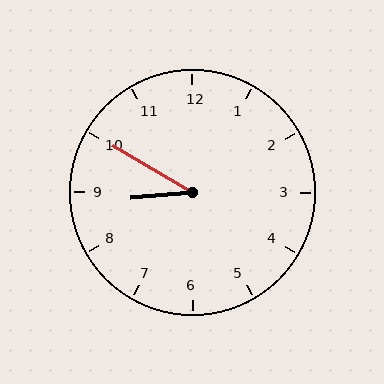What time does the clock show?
8:50.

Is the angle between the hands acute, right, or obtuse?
It is acute.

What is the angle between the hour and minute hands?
Approximately 35 degrees.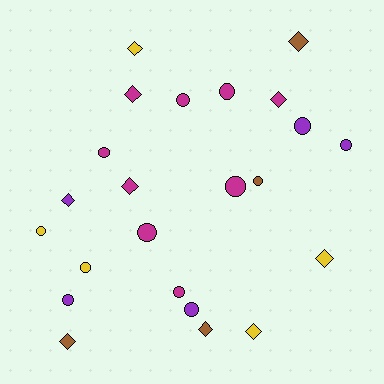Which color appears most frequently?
Magenta, with 9 objects.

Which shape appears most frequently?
Circle, with 13 objects.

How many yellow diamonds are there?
There are 3 yellow diamonds.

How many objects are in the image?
There are 23 objects.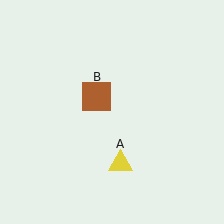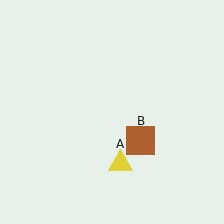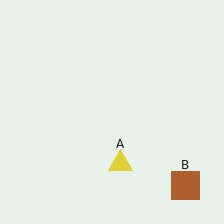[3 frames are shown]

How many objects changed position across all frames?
1 object changed position: brown square (object B).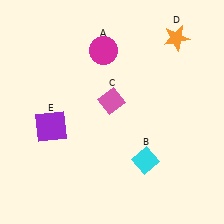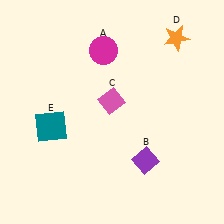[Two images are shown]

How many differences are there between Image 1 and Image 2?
There are 2 differences between the two images.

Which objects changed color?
B changed from cyan to purple. E changed from purple to teal.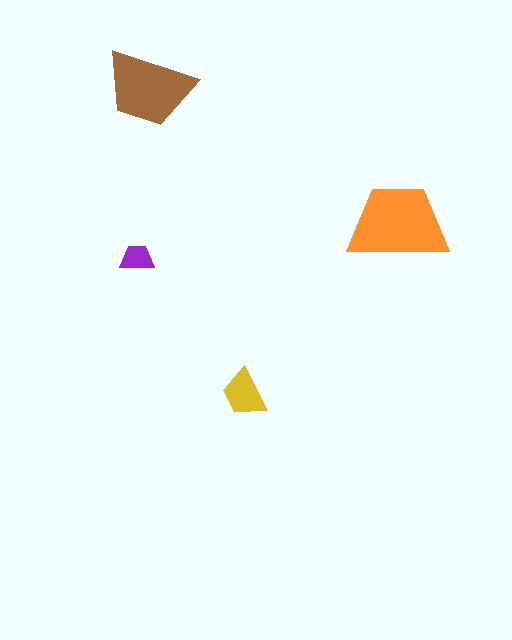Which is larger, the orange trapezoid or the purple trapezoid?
The orange one.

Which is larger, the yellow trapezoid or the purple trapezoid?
The yellow one.